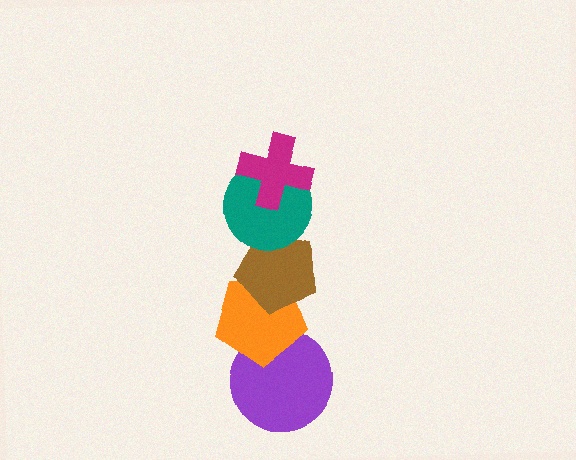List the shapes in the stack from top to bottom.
From top to bottom: the magenta cross, the teal circle, the brown pentagon, the orange pentagon, the purple circle.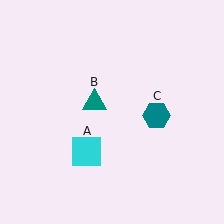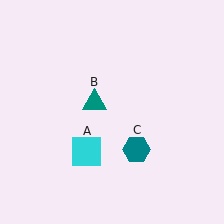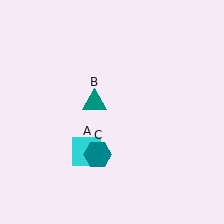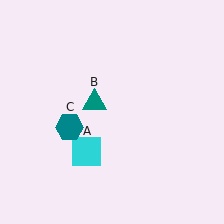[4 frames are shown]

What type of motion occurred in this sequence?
The teal hexagon (object C) rotated clockwise around the center of the scene.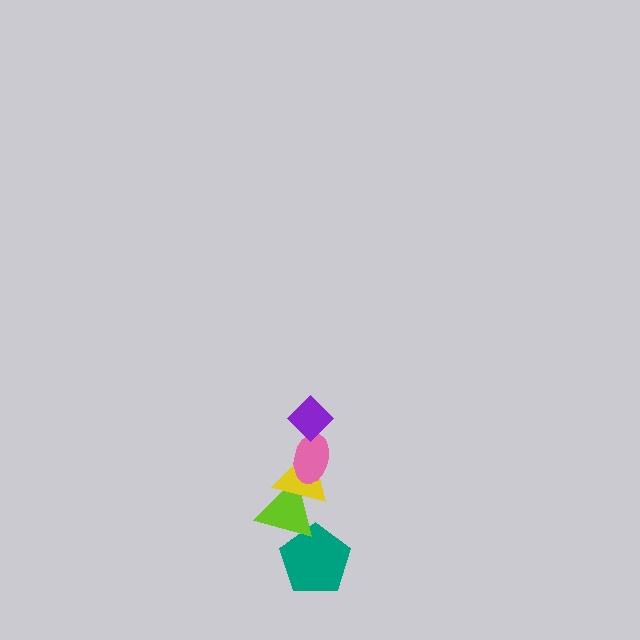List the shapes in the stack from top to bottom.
From top to bottom: the purple diamond, the pink ellipse, the yellow triangle, the lime triangle, the teal pentagon.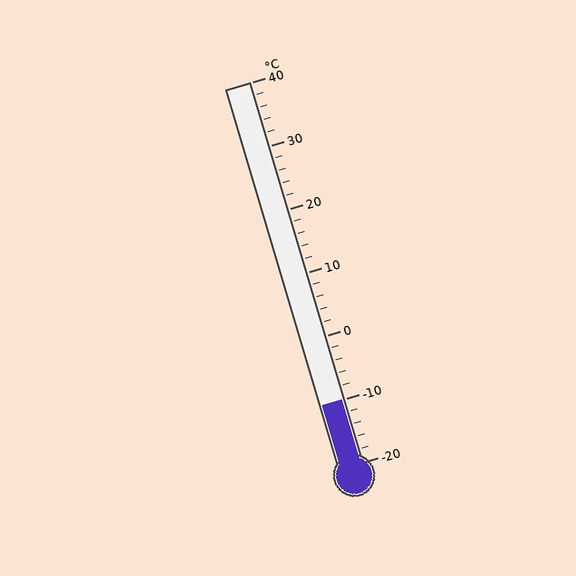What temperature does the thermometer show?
The thermometer shows approximately -10°C.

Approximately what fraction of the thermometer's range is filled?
The thermometer is filled to approximately 15% of its range.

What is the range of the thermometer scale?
The thermometer scale ranges from -20°C to 40°C.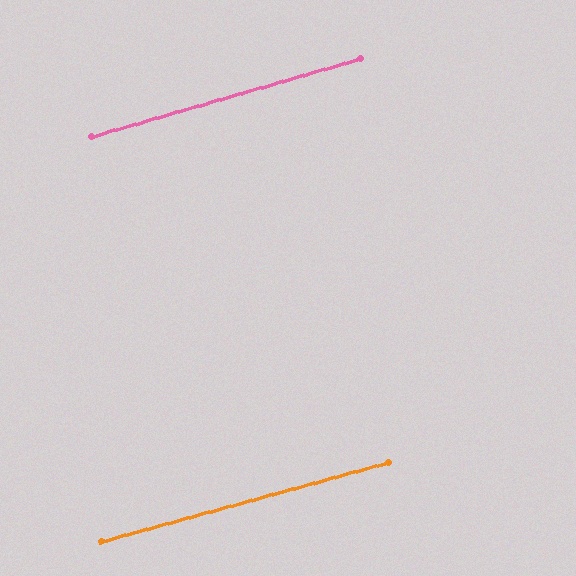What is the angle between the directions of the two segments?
Approximately 1 degree.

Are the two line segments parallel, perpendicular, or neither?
Parallel — their directions differ by only 0.8°.